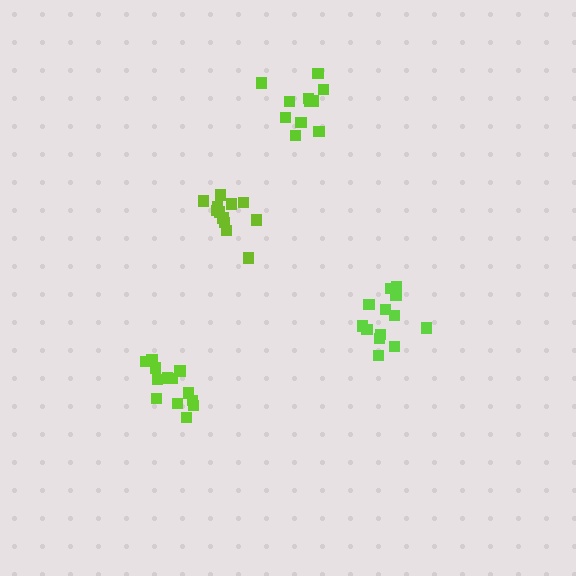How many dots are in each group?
Group 1: 12 dots, Group 2: 13 dots, Group 3: 13 dots, Group 4: 11 dots (49 total).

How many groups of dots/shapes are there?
There are 4 groups.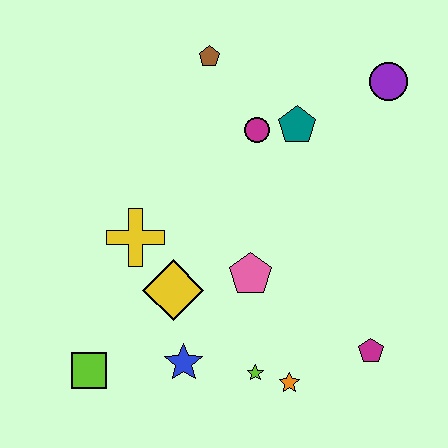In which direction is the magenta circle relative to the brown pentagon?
The magenta circle is below the brown pentagon.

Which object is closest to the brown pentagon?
The magenta circle is closest to the brown pentagon.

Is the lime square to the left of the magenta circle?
Yes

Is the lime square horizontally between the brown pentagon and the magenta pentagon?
No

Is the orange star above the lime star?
No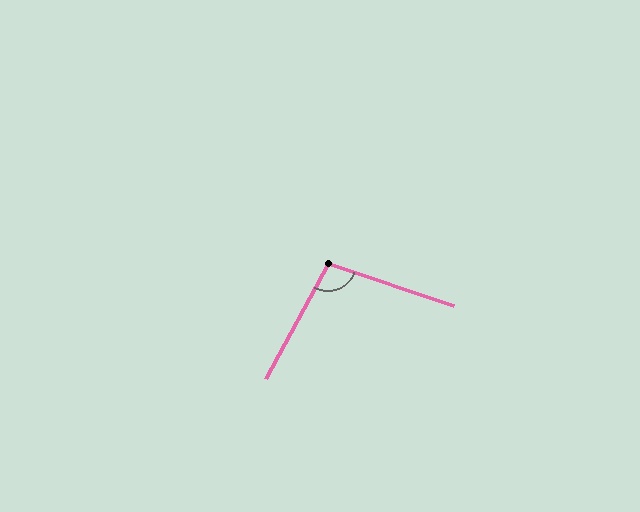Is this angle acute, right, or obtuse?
It is obtuse.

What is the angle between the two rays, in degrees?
Approximately 100 degrees.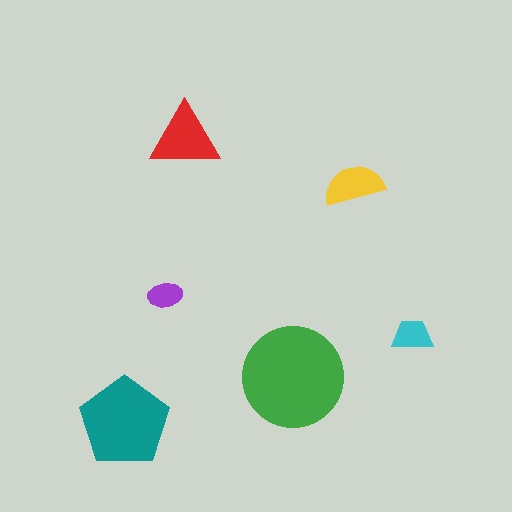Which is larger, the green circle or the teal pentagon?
The green circle.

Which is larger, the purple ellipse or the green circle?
The green circle.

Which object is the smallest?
The purple ellipse.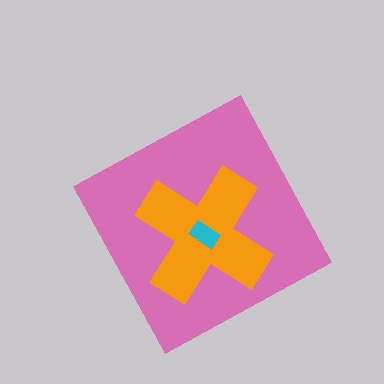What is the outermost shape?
The pink diamond.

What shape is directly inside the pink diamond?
The orange cross.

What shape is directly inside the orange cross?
The cyan rectangle.